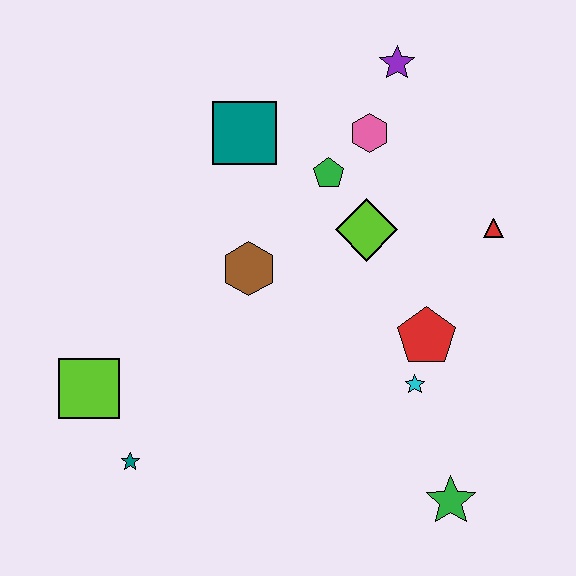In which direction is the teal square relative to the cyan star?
The teal square is above the cyan star.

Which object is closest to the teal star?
The lime square is closest to the teal star.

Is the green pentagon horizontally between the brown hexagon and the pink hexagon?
Yes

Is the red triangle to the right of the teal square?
Yes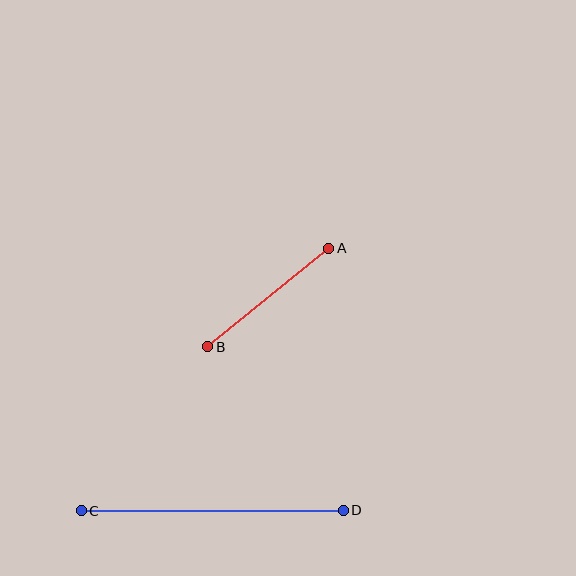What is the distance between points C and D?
The distance is approximately 262 pixels.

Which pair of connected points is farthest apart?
Points C and D are farthest apart.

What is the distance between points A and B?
The distance is approximately 156 pixels.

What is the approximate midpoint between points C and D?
The midpoint is at approximately (212, 511) pixels.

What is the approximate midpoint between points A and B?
The midpoint is at approximately (268, 298) pixels.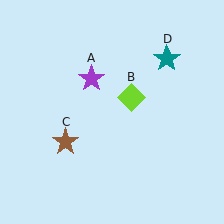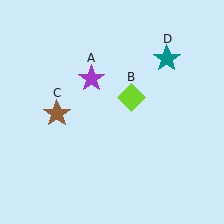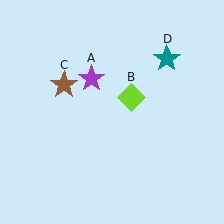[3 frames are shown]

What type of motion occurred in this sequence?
The brown star (object C) rotated clockwise around the center of the scene.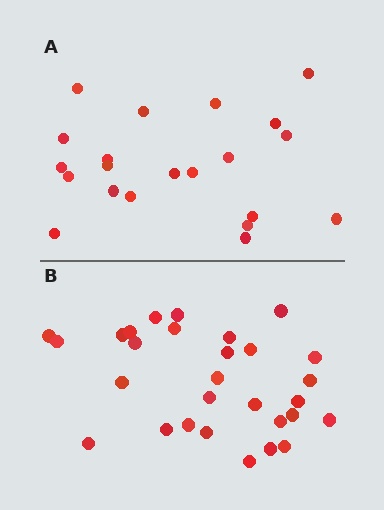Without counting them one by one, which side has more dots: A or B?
Region B (the bottom region) has more dots.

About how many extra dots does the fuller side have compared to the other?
Region B has roughly 8 or so more dots than region A.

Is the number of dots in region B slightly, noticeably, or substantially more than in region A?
Region B has noticeably more, but not dramatically so. The ratio is roughly 1.4 to 1.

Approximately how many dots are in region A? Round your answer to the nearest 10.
About 20 dots. (The exact count is 21, which rounds to 20.)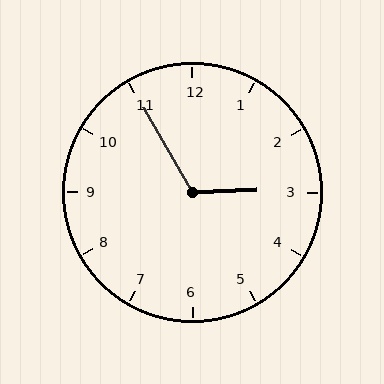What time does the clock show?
2:55.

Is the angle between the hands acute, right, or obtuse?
It is obtuse.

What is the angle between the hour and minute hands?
Approximately 118 degrees.